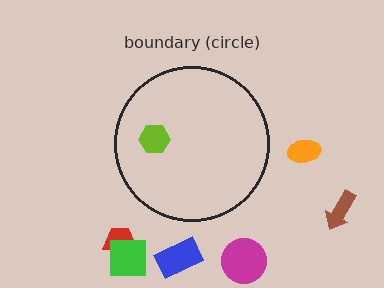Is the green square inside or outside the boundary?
Outside.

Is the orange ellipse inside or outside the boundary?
Outside.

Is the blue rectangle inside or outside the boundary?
Outside.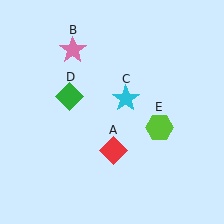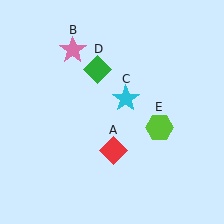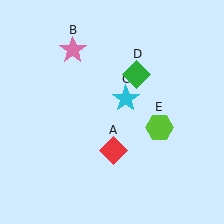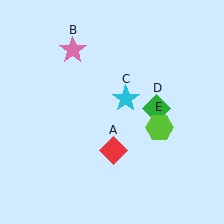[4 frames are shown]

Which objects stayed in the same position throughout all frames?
Red diamond (object A) and pink star (object B) and cyan star (object C) and lime hexagon (object E) remained stationary.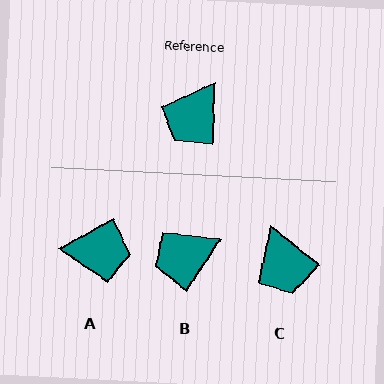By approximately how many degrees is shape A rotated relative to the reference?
Approximately 121 degrees counter-clockwise.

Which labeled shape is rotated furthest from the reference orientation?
A, about 121 degrees away.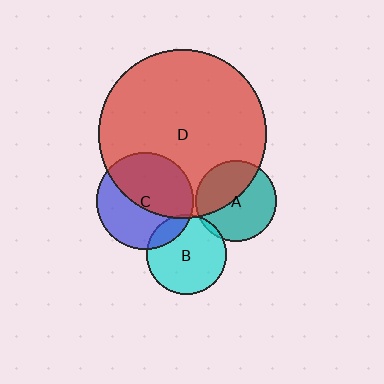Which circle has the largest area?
Circle D (red).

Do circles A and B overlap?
Yes.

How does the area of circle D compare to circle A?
Approximately 4.3 times.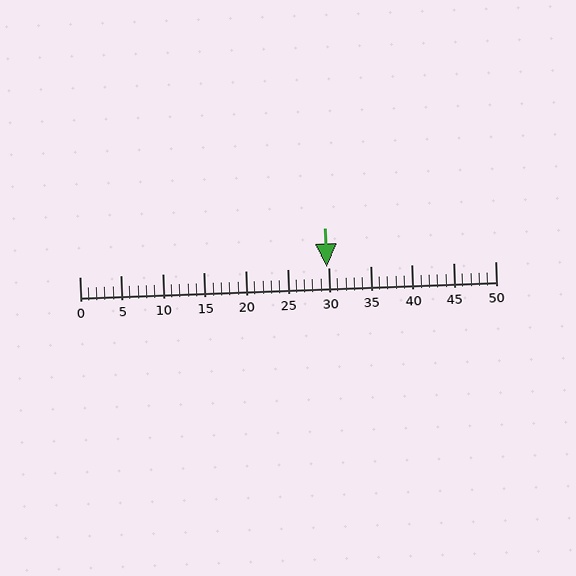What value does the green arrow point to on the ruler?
The green arrow points to approximately 30.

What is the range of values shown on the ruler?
The ruler shows values from 0 to 50.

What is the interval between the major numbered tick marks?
The major tick marks are spaced 5 units apart.